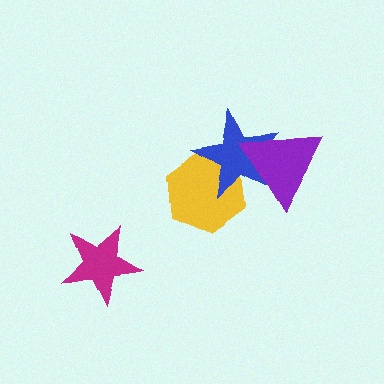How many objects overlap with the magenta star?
0 objects overlap with the magenta star.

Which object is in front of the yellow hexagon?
The blue star is in front of the yellow hexagon.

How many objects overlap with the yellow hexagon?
1 object overlaps with the yellow hexagon.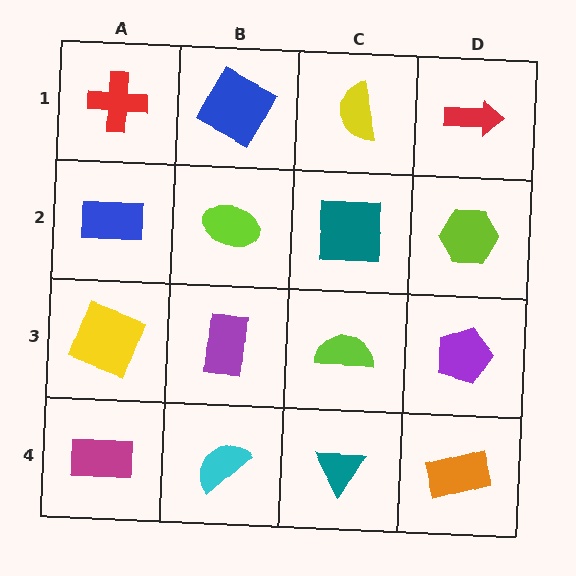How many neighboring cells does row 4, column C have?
3.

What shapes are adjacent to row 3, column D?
A lime hexagon (row 2, column D), an orange rectangle (row 4, column D), a lime semicircle (row 3, column C).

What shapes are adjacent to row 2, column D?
A red arrow (row 1, column D), a purple pentagon (row 3, column D), a teal square (row 2, column C).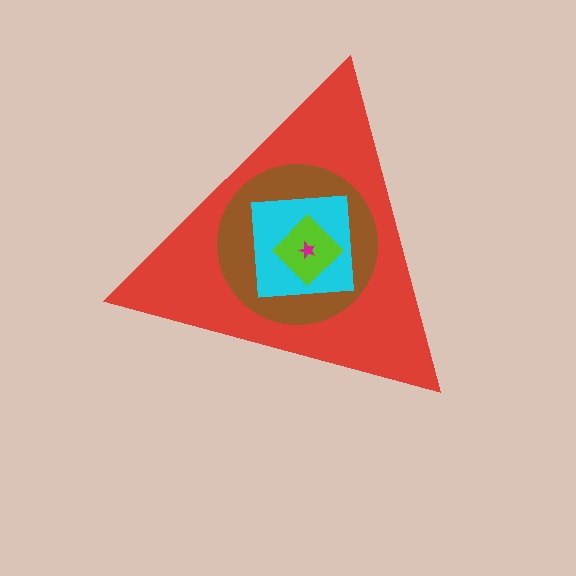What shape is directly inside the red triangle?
The brown circle.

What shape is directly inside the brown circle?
The cyan square.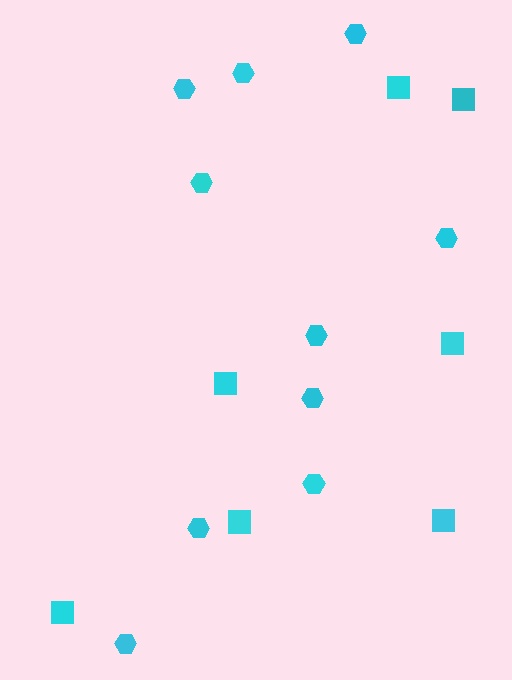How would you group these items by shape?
There are 2 groups: one group of hexagons (10) and one group of squares (7).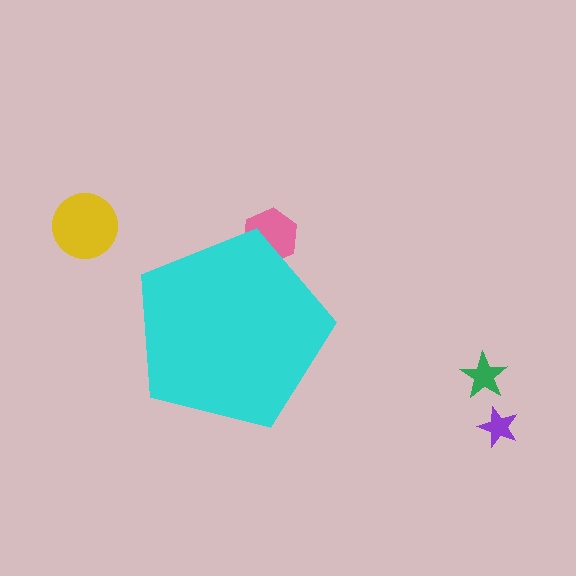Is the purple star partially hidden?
No, the purple star is fully visible.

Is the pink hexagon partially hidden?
Yes, the pink hexagon is partially hidden behind the cyan pentagon.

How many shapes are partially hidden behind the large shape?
1 shape is partially hidden.